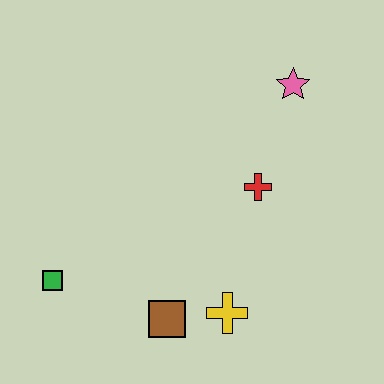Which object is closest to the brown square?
The yellow cross is closest to the brown square.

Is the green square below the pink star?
Yes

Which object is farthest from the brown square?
The pink star is farthest from the brown square.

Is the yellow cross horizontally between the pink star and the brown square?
Yes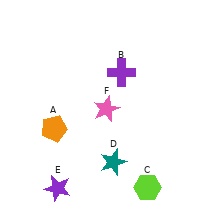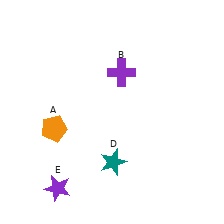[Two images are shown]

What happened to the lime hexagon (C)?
The lime hexagon (C) was removed in Image 2. It was in the bottom-right area of Image 1.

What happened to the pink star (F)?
The pink star (F) was removed in Image 2. It was in the top-left area of Image 1.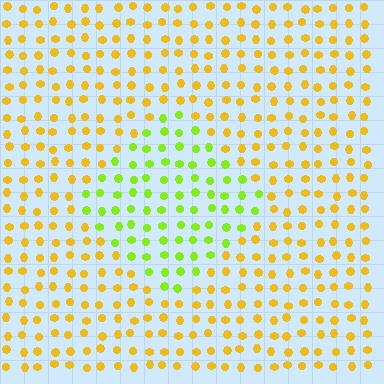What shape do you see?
I see a diamond.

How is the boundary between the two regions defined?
The boundary is defined purely by a slight shift in hue (about 46 degrees). Spacing, size, and orientation are identical on both sides.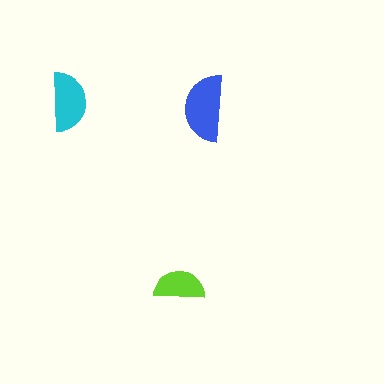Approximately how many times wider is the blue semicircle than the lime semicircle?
About 1.5 times wider.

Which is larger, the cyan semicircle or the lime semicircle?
The cyan one.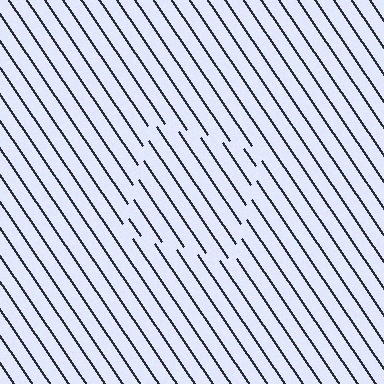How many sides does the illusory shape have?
4 sides — the line-ends trace a square.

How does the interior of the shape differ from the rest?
The interior of the shape contains the same grating, shifted by half a period — the contour is defined by the phase discontinuity where line-ends from the inner and outer gratings abut.